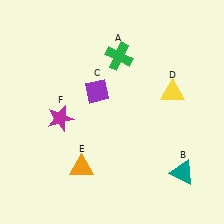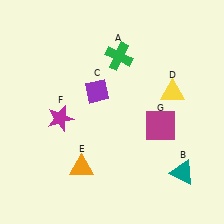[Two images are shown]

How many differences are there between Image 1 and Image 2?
There is 1 difference between the two images.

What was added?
A magenta square (G) was added in Image 2.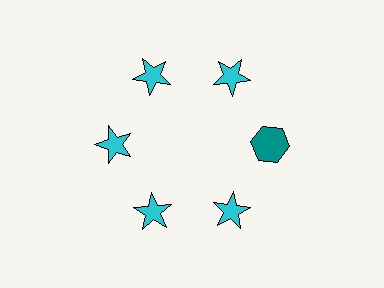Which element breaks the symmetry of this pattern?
The teal hexagon at roughly the 3 o'clock position breaks the symmetry. All other shapes are cyan stars.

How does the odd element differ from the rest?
It differs in both color (teal instead of cyan) and shape (hexagon instead of star).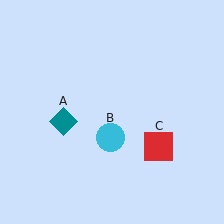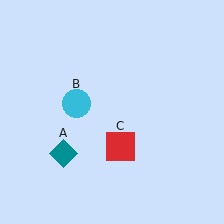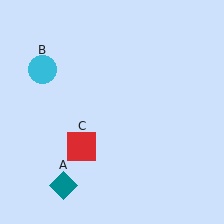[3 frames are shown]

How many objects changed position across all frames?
3 objects changed position: teal diamond (object A), cyan circle (object B), red square (object C).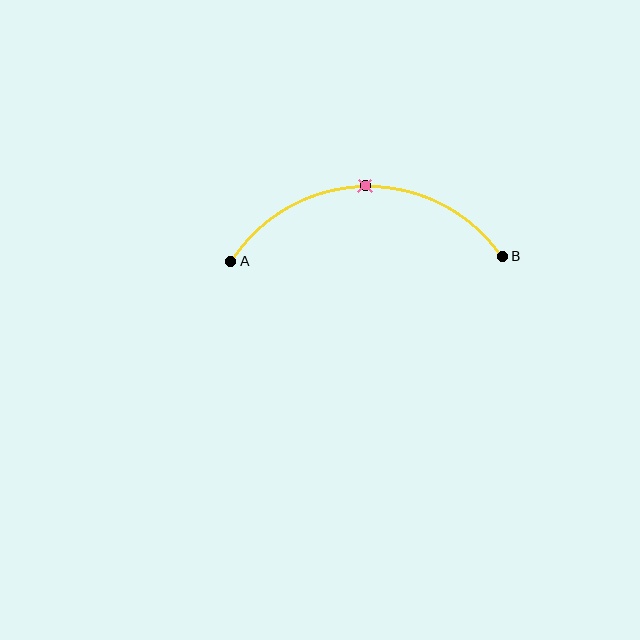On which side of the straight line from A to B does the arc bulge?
The arc bulges above the straight line connecting A and B.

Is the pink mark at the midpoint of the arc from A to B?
Yes. The pink mark lies on the arc at equal arc-length from both A and B — it is the arc midpoint.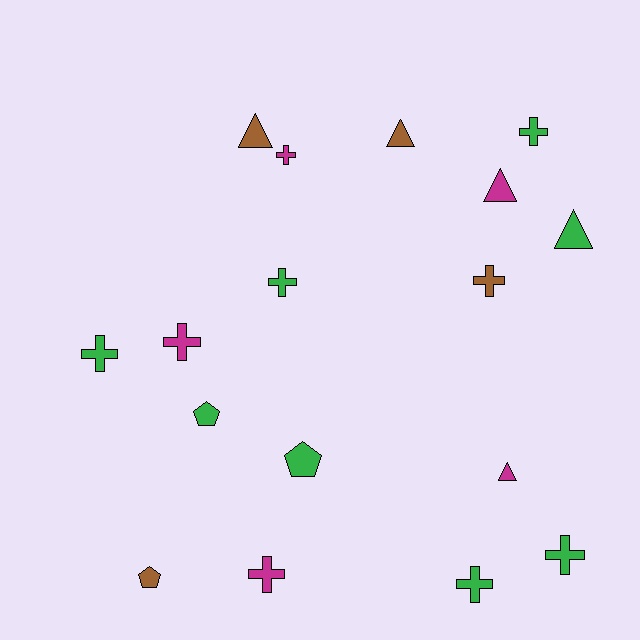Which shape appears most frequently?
Cross, with 9 objects.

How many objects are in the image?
There are 17 objects.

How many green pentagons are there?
There are 2 green pentagons.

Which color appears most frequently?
Green, with 8 objects.